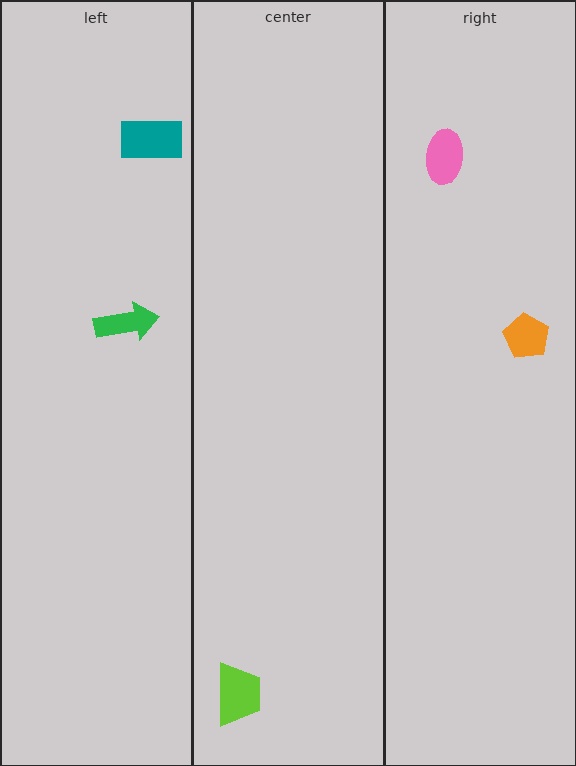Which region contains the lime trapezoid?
The center region.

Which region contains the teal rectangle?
The left region.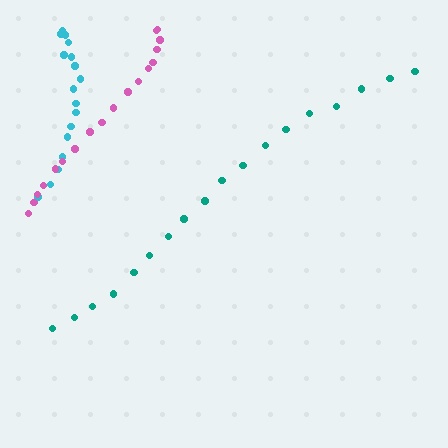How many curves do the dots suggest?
There are 3 distinct paths.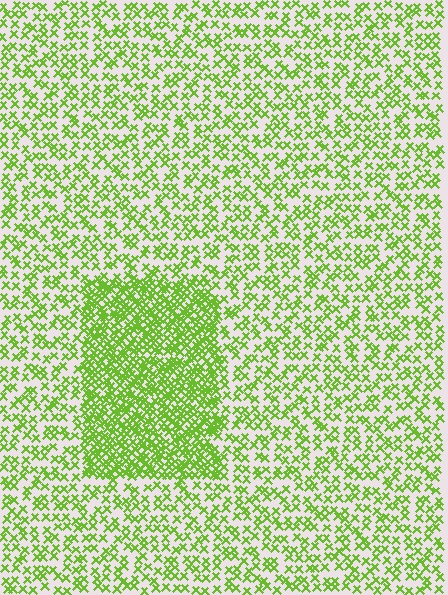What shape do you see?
I see a rectangle.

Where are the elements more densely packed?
The elements are more densely packed inside the rectangle boundary.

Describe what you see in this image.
The image contains small lime elements arranged at two different densities. A rectangle-shaped region is visible where the elements are more densely packed than the surrounding area.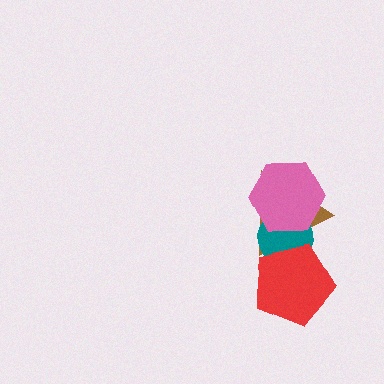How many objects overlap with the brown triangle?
3 objects overlap with the brown triangle.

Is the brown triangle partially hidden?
Yes, it is partially covered by another shape.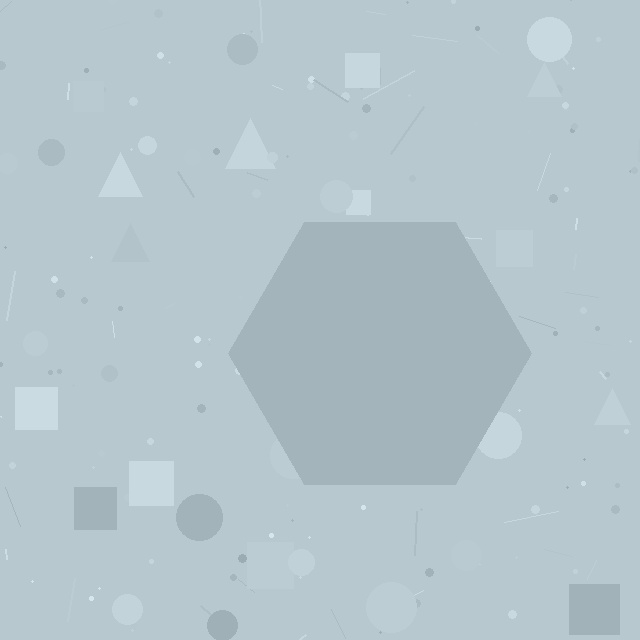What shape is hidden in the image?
A hexagon is hidden in the image.